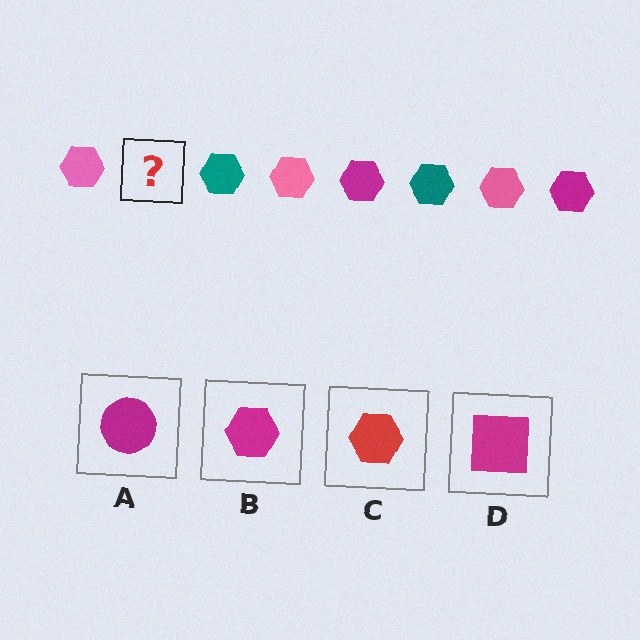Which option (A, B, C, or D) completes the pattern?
B.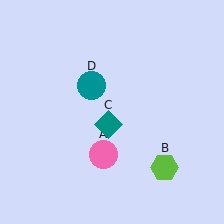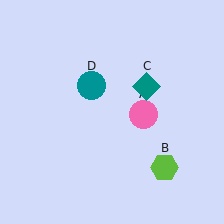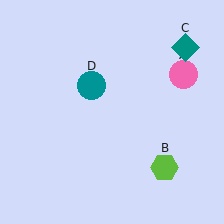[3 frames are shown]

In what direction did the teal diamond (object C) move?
The teal diamond (object C) moved up and to the right.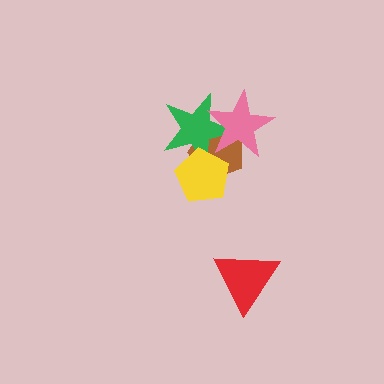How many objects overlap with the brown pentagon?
3 objects overlap with the brown pentagon.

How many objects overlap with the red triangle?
0 objects overlap with the red triangle.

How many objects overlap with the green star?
3 objects overlap with the green star.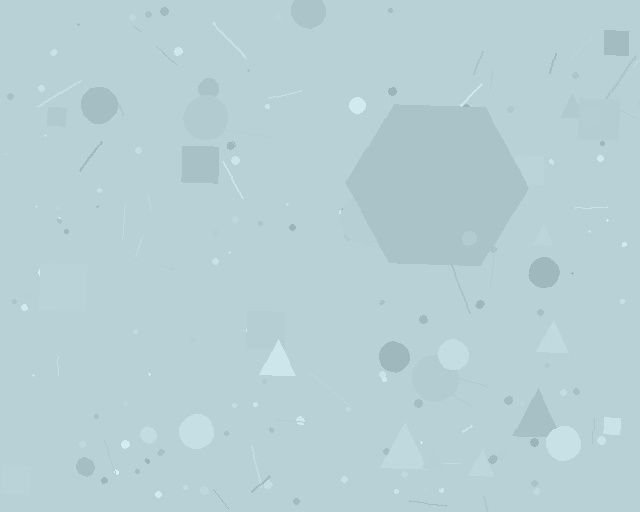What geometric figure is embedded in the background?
A hexagon is embedded in the background.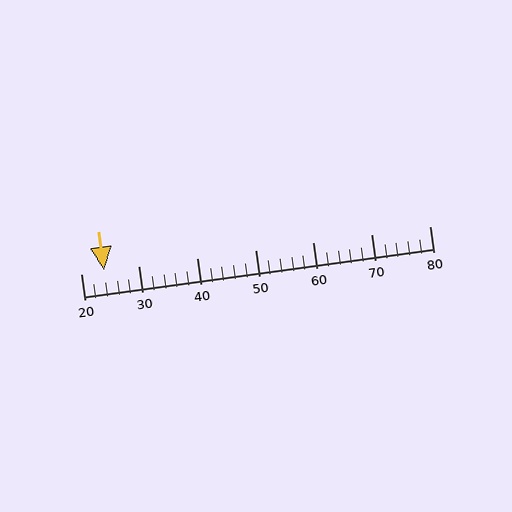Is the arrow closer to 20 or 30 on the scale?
The arrow is closer to 20.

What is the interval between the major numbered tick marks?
The major tick marks are spaced 10 units apart.